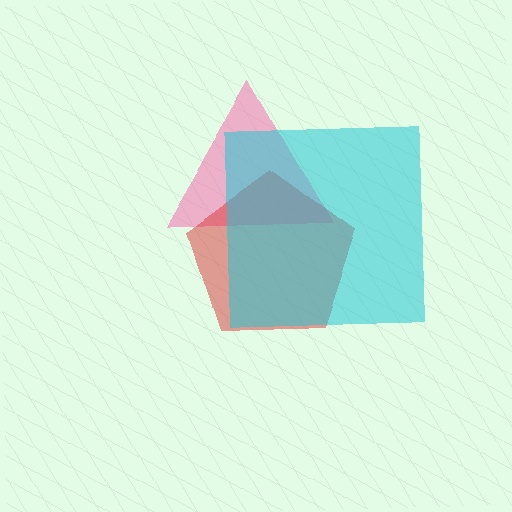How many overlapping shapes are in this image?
There are 3 overlapping shapes in the image.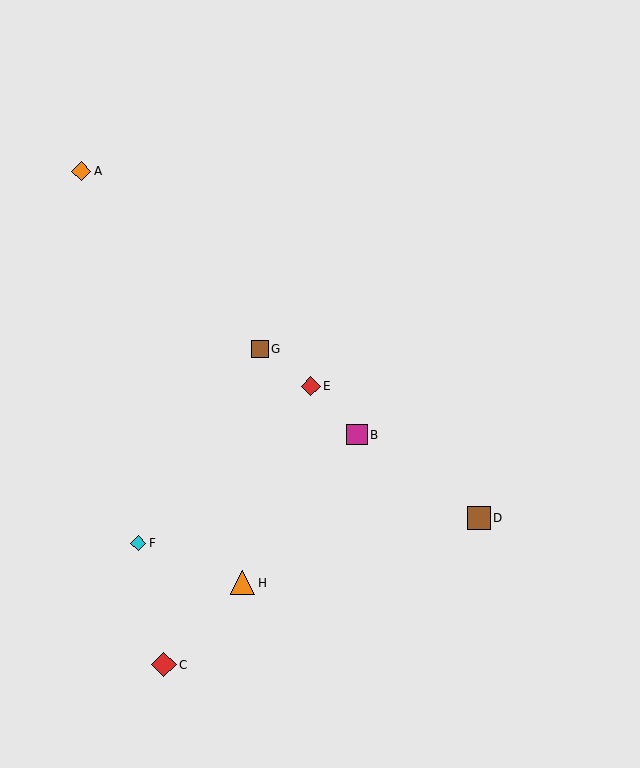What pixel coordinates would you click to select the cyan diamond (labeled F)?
Click at (138, 543) to select the cyan diamond F.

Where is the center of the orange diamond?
The center of the orange diamond is at (81, 171).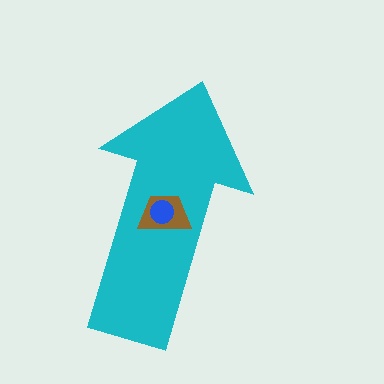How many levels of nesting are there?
3.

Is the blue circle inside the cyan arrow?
Yes.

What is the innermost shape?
The blue circle.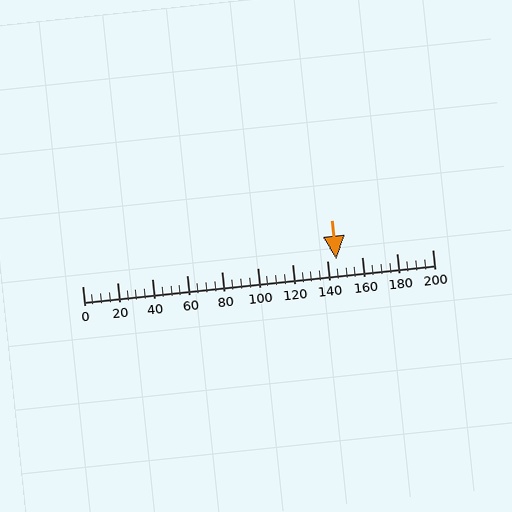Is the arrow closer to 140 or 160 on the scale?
The arrow is closer to 140.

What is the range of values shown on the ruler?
The ruler shows values from 0 to 200.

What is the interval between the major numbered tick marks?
The major tick marks are spaced 20 units apart.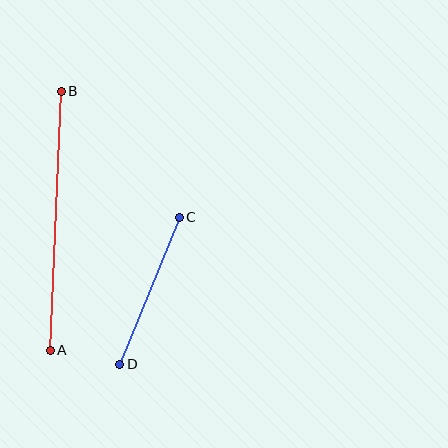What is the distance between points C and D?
The distance is approximately 159 pixels.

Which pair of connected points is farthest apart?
Points A and B are farthest apart.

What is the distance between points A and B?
The distance is approximately 259 pixels.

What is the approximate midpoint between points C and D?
The midpoint is at approximately (149, 291) pixels.